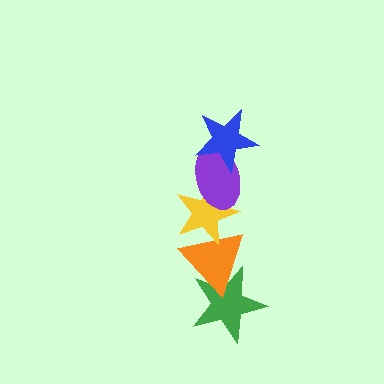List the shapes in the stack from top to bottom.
From top to bottom: the blue star, the purple ellipse, the yellow star, the orange triangle, the green star.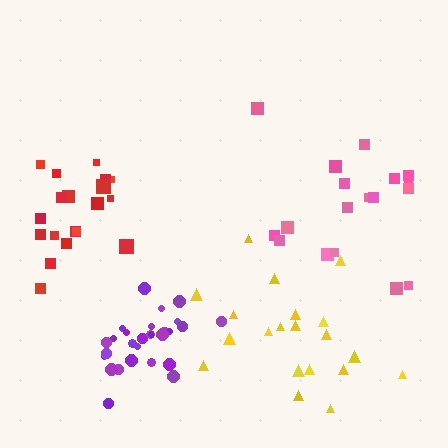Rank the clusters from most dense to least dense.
purple, red, pink, yellow.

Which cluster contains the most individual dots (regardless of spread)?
Purple (30).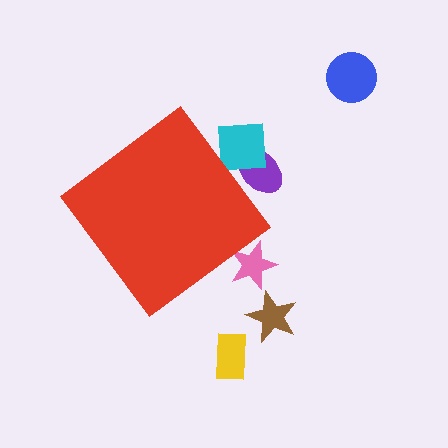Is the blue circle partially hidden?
No, the blue circle is fully visible.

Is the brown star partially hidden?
No, the brown star is fully visible.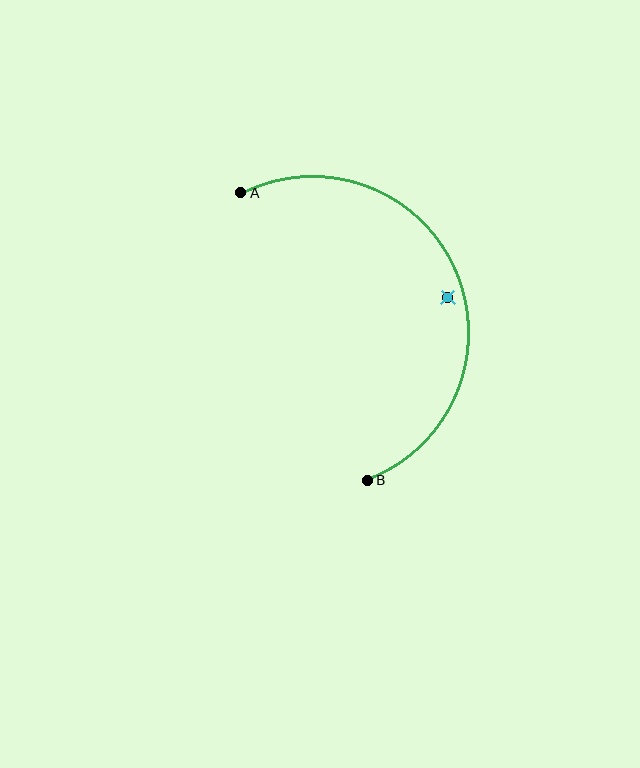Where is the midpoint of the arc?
The arc midpoint is the point on the curve farthest from the straight line joining A and B. It sits to the right of that line.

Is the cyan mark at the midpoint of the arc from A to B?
No — the cyan mark does not lie on the arc at all. It sits slightly inside the curve.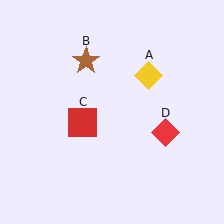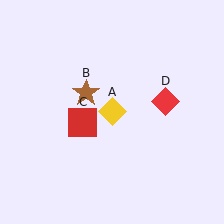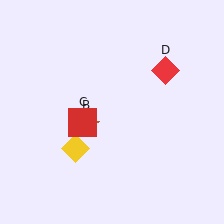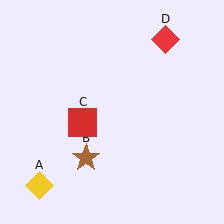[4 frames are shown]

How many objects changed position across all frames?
3 objects changed position: yellow diamond (object A), brown star (object B), red diamond (object D).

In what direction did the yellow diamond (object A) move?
The yellow diamond (object A) moved down and to the left.